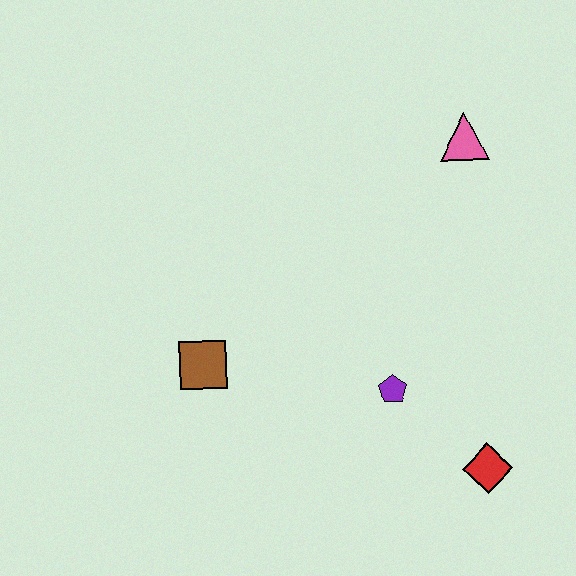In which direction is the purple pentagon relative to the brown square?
The purple pentagon is to the right of the brown square.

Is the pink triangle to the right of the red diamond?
No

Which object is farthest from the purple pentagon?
The pink triangle is farthest from the purple pentagon.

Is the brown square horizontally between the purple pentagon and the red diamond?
No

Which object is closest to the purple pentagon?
The red diamond is closest to the purple pentagon.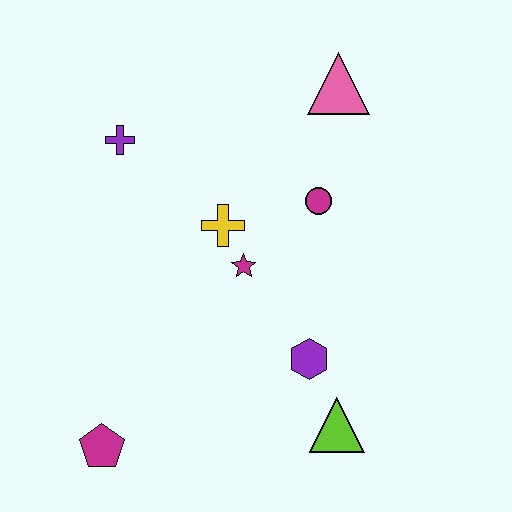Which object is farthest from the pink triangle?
The magenta pentagon is farthest from the pink triangle.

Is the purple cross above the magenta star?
Yes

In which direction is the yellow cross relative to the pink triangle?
The yellow cross is below the pink triangle.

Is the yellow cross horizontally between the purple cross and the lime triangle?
Yes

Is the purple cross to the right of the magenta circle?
No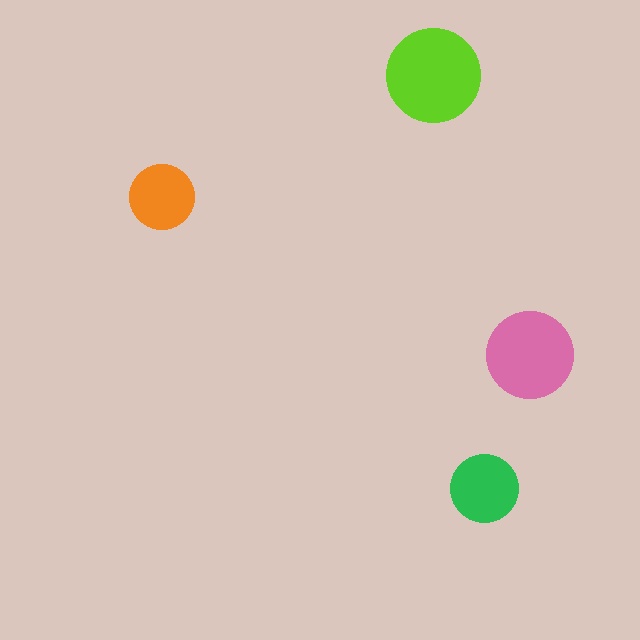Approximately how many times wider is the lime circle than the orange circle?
About 1.5 times wider.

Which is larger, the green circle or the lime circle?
The lime one.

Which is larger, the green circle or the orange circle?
The green one.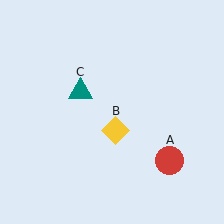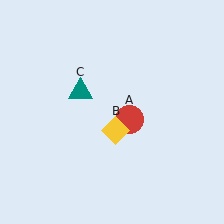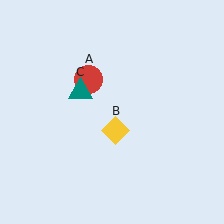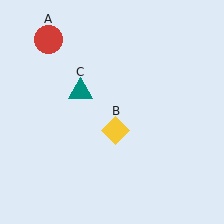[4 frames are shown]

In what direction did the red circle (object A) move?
The red circle (object A) moved up and to the left.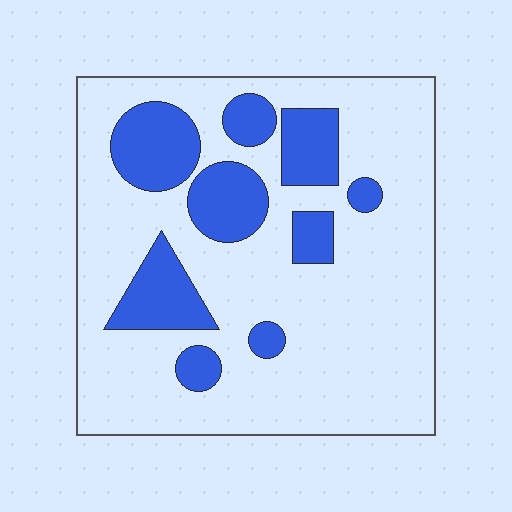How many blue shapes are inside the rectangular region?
9.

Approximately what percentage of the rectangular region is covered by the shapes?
Approximately 25%.